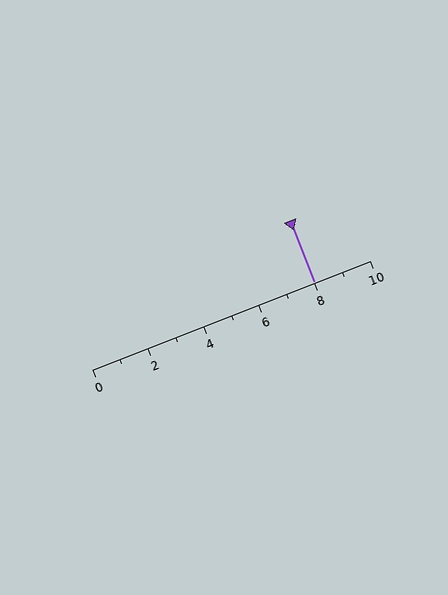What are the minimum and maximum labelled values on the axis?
The axis runs from 0 to 10.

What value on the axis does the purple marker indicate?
The marker indicates approximately 8.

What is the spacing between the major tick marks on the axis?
The major ticks are spaced 2 apart.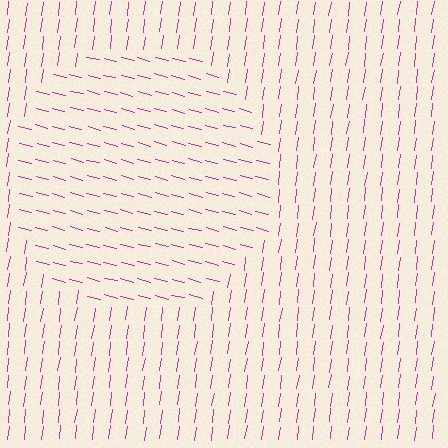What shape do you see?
I see a circle.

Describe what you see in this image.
The image is filled with small magenta line segments. A circle region in the image has lines oriented differently from the surrounding lines, creating a visible texture boundary.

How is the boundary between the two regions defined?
The boundary is defined purely by a change in line orientation (approximately 83 degrees difference). All lines are the same color and thickness.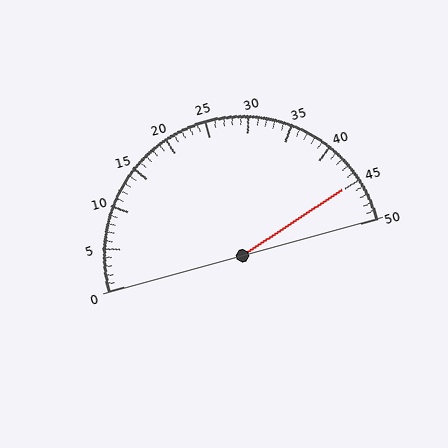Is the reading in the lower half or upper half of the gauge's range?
The reading is in the upper half of the range (0 to 50).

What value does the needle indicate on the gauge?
The needle indicates approximately 45.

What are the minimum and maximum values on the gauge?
The gauge ranges from 0 to 50.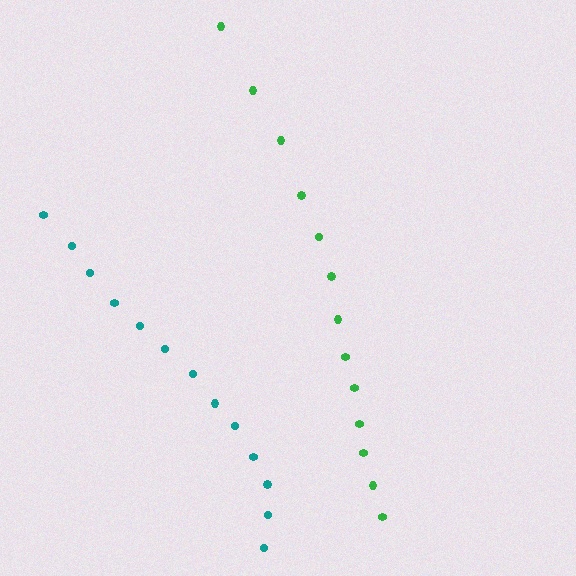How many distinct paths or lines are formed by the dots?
There are 2 distinct paths.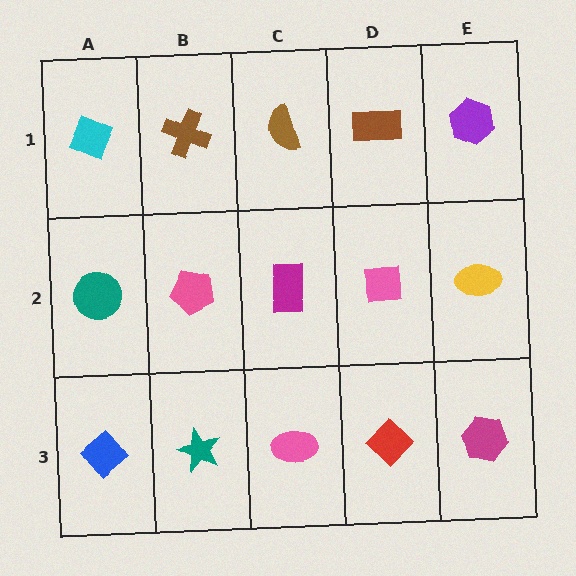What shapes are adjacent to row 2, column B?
A brown cross (row 1, column B), a teal star (row 3, column B), a teal circle (row 2, column A), a magenta rectangle (row 2, column C).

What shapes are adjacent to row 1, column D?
A pink square (row 2, column D), a brown semicircle (row 1, column C), a purple hexagon (row 1, column E).